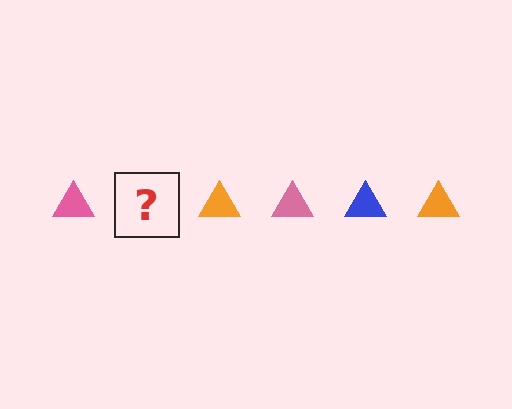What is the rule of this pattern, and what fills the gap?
The rule is that the pattern cycles through pink, blue, orange triangles. The gap should be filled with a blue triangle.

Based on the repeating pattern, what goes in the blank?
The blank should be a blue triangle.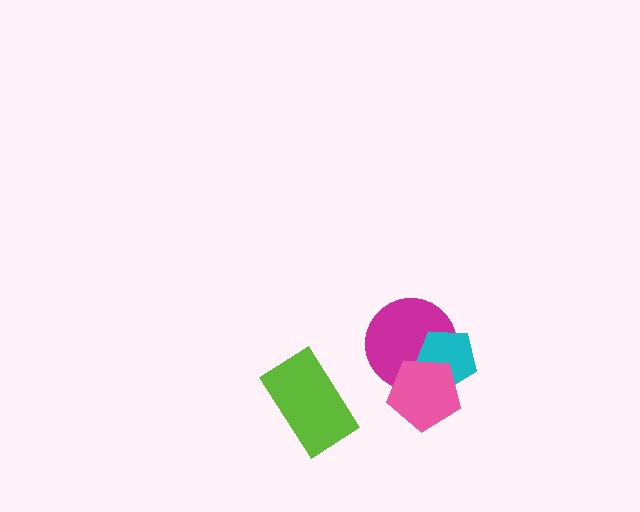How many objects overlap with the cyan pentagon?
2 objects overlap with the cyan pentagon.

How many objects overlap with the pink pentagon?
2 objects overlap with the pink pentagon.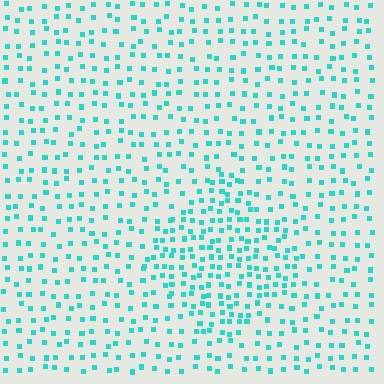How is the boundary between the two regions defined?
The boundary is defined by a change in element density (approximately 1.8x ratio). All elements are the same color, size, and shape.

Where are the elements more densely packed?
The elements are more densely packed inside the diamond boundary.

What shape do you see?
I see a diamond.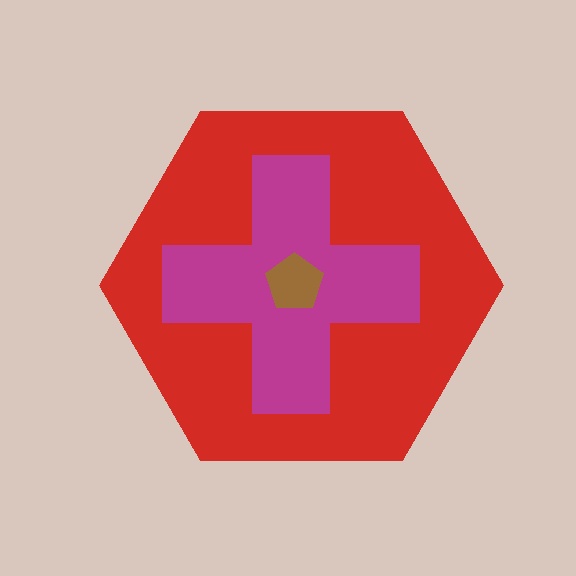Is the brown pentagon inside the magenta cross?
Yes.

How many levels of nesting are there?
3.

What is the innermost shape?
The brown pentagon.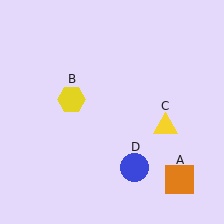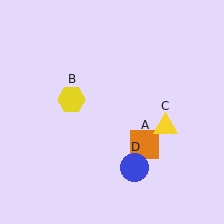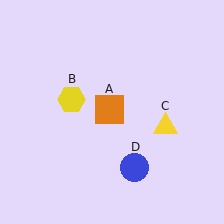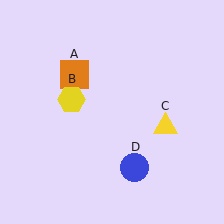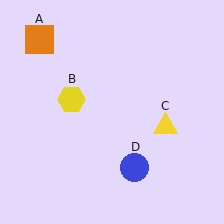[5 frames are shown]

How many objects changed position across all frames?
1 object changed position: orange square (object A).